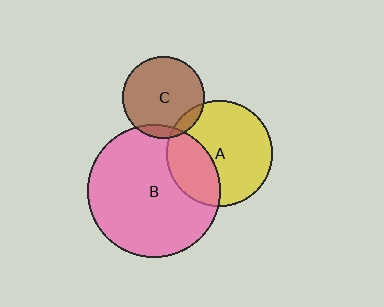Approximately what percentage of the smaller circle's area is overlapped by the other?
Approximately 30%.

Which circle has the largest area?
Circle B (pink).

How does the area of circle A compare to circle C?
Approximately 1.7 times.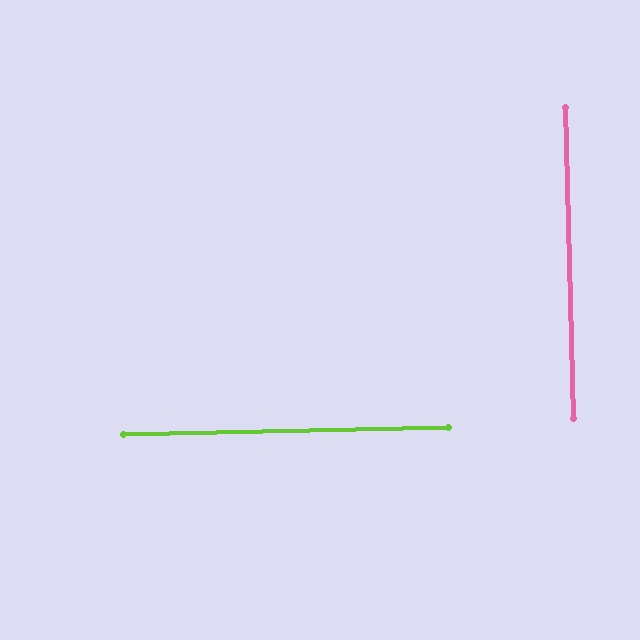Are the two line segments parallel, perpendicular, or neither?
Perpendicular — they meet at approximately 90°.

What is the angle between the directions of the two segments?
Approximately 90 degrees.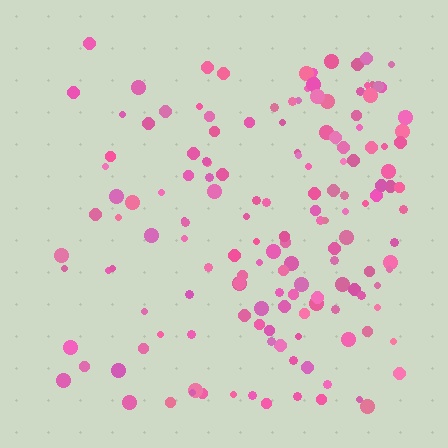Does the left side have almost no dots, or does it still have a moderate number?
Still a moderate number, just noticeably fewer than the right.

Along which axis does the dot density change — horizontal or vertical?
Horizontal.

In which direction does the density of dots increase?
From left to right, with the right side densest.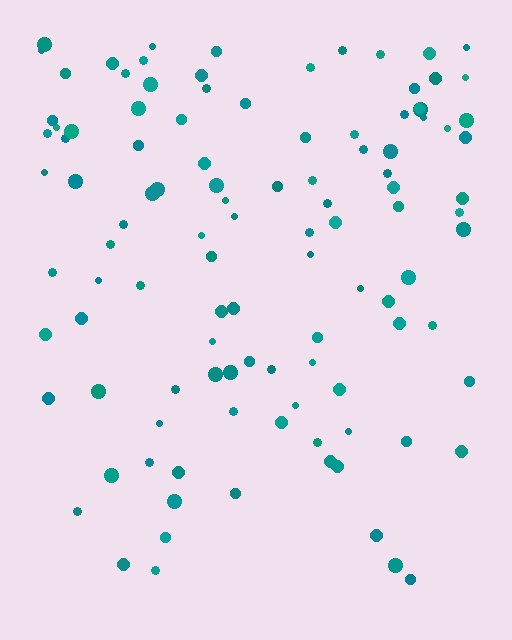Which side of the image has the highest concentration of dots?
The top.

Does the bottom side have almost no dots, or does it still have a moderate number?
Still a moderate number, just noticeably fewer than the top.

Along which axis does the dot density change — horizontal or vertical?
Vertical.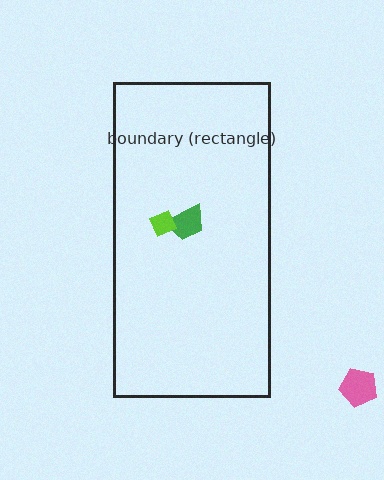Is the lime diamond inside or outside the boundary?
Inside.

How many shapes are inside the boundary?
2 inside, 1 outside.